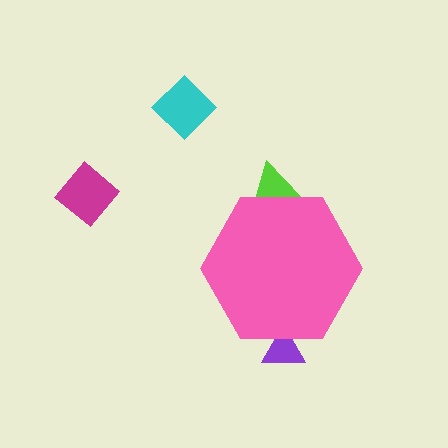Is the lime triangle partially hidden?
Yes, the lime triangle is partially hidden behind the pink hexagon.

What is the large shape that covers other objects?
A pink hexagon.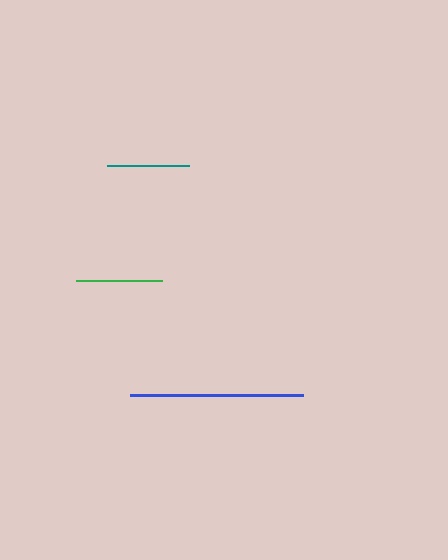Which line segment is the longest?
The blue line is the longest at approximately 173 pixels.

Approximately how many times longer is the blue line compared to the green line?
The blue line is approximately 2.0 times the length of the green line.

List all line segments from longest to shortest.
From longest to shortest: blue, green, teal.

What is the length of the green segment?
The green segment is approximately 86 pixels long.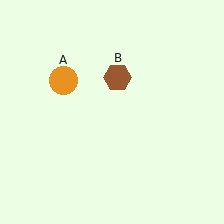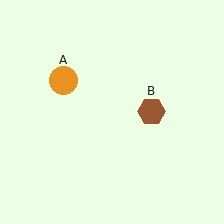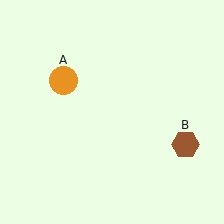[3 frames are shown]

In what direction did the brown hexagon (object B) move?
The brown hexagon (object B) moved down and to the right.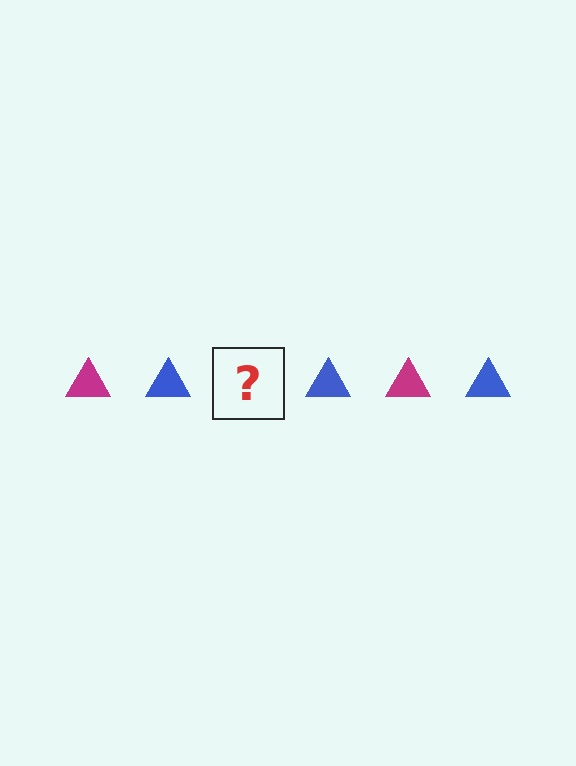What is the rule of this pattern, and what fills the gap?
The rule is that the pattern cycles through magenta, blue triangles. The gap should be filled with a magenta triangle.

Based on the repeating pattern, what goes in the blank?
The blank should be a magenta triangle.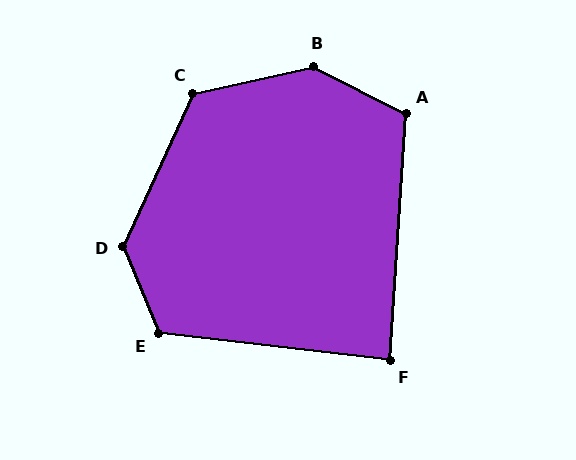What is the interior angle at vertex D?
Approximately 133 degrees (obtuse).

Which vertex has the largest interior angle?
B, at approximately 140 degrees.